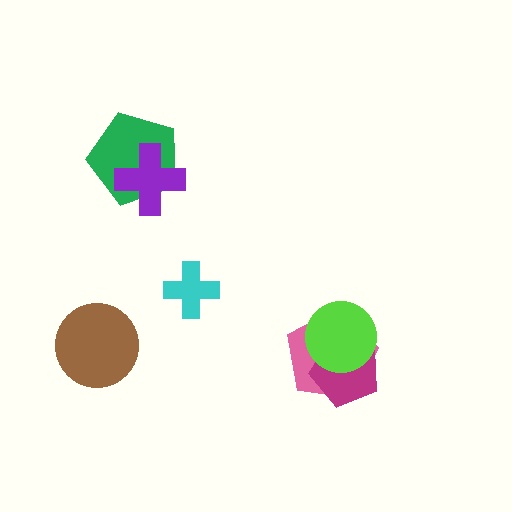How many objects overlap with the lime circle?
2 objects overlap with the lime circle.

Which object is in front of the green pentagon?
The purple cross is in front of the green pentagon.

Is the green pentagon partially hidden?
Yes, it is partially covered by another shape.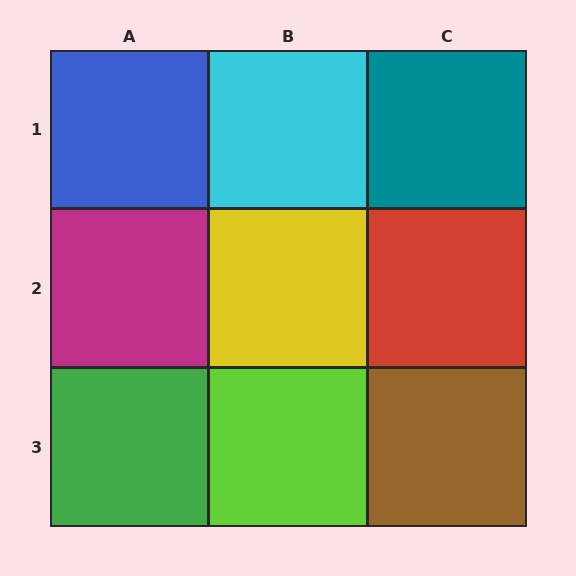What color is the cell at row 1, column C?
Teal.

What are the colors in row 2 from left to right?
Magenta, yellow, red.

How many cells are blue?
1 cell is blue.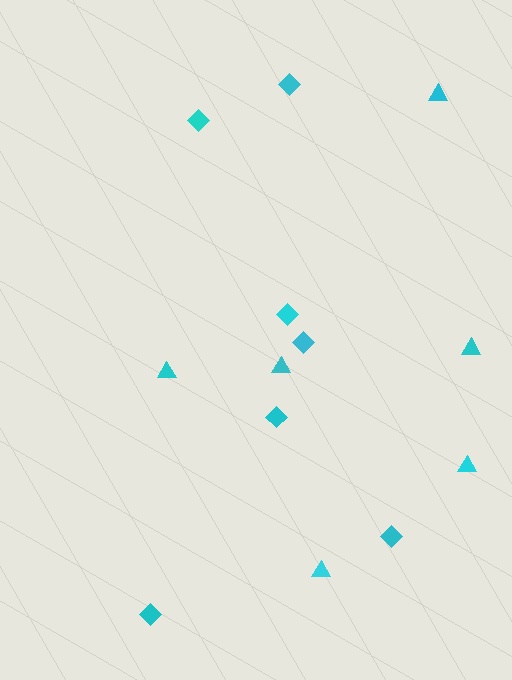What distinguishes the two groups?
There are 2 groups: one group of diamonds (7) and one group of triangles (6).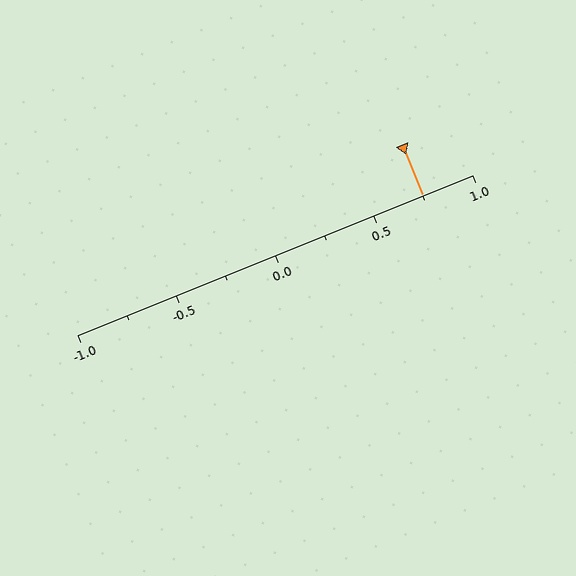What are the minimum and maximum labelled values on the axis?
The axis runs from -1.0 to 1.0.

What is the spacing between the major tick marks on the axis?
The major ticks are spaced 0.5 apart.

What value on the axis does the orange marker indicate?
The marker indicates approximately 0.75.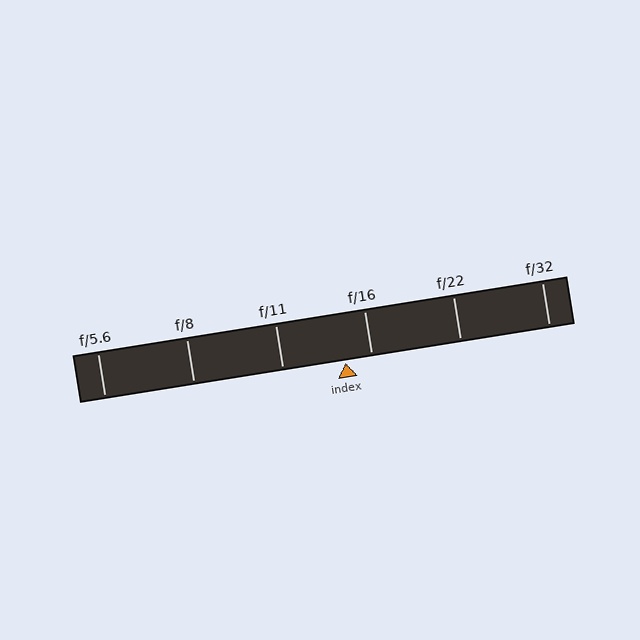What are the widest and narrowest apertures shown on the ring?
The widest aperture shown is f/5.6 and the narrowest is f/32.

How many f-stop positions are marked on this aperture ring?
There are 6 f-stop positions marked.